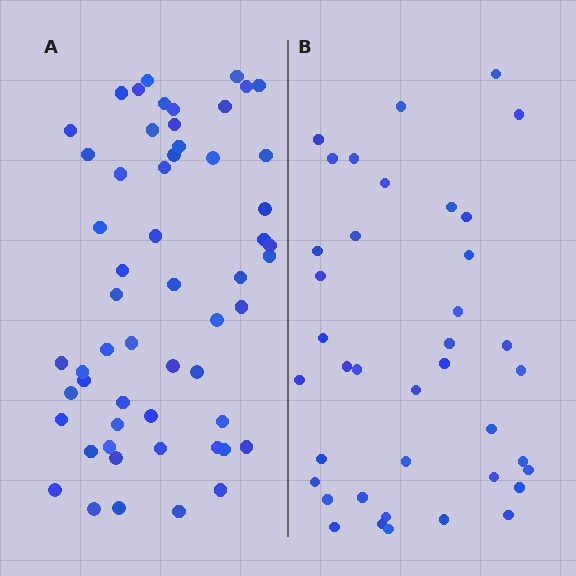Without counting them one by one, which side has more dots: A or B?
Region A (the left region) has more dots.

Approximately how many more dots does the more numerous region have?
Region A has approximately 15 more dots than region B.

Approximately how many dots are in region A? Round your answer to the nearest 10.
About 60 dots. (The exact count is 56, which rounds to 60.)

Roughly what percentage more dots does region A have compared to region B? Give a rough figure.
About 45% more.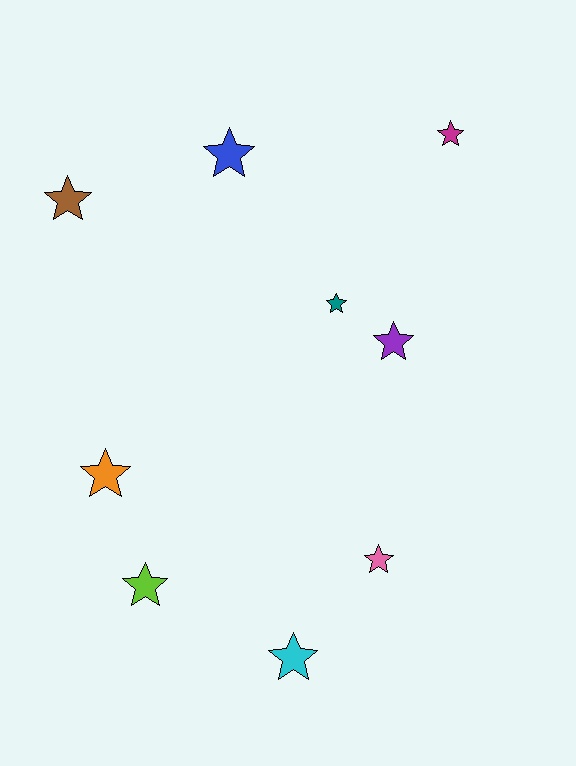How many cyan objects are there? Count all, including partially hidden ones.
There is 1 cyan object.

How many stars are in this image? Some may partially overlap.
There are 9 stars.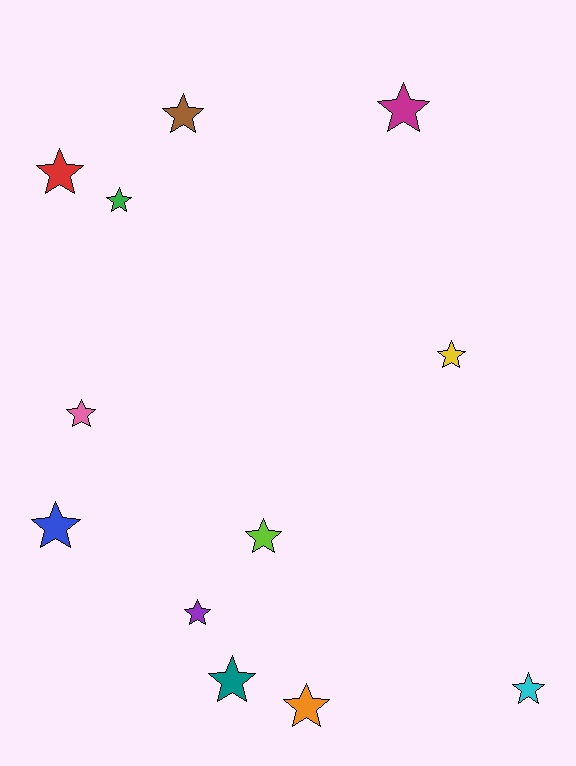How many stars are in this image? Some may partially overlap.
There are 12 stars.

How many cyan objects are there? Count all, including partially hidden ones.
There is 1 cyan object.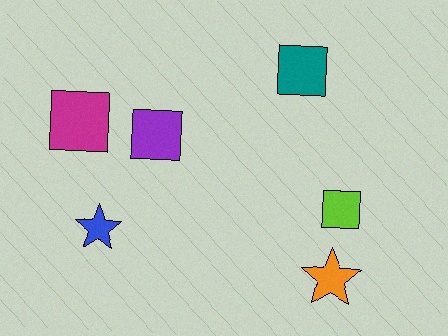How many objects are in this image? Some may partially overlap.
There are 6 objects.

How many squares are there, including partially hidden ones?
There are 4 squares.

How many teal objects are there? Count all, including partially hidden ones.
There is 1 teal object.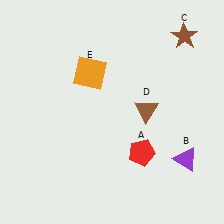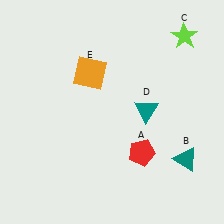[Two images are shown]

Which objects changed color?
B changed from purple to teal. C changed from brown to lime. D changed from brown to teal.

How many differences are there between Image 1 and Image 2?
There are 3 differences between the two images.